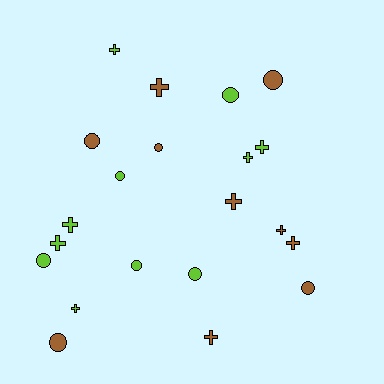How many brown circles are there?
There are 5 brown circles.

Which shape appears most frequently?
Cross, with 11 objects.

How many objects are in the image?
There are 21 objects.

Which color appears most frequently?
Lime, with 11 objects.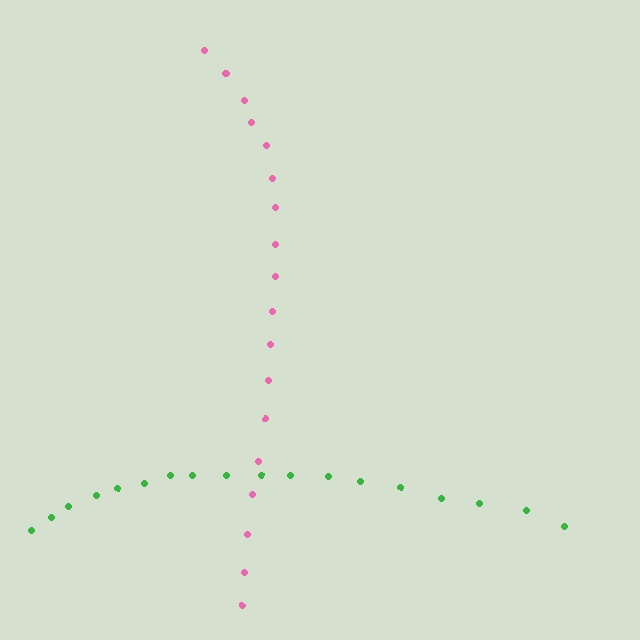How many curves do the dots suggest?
There are 2 distinct paths.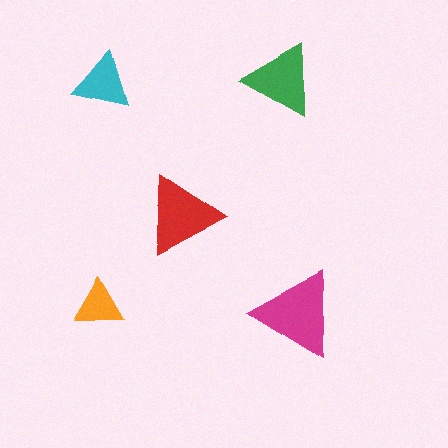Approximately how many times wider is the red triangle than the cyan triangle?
About 1.5 times wider.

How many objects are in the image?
There are 5 objects in the image.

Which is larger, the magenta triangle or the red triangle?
The magenta one.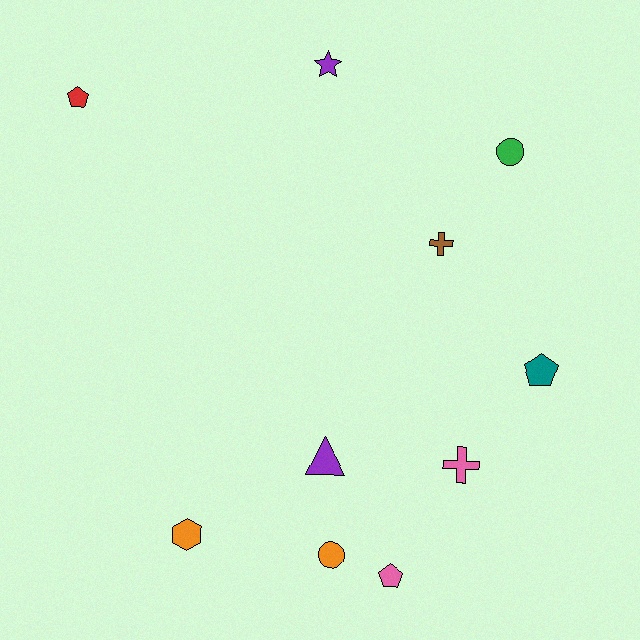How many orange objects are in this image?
There are 2 orange objects.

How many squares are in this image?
There are no squares.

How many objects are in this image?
There are 10 objects.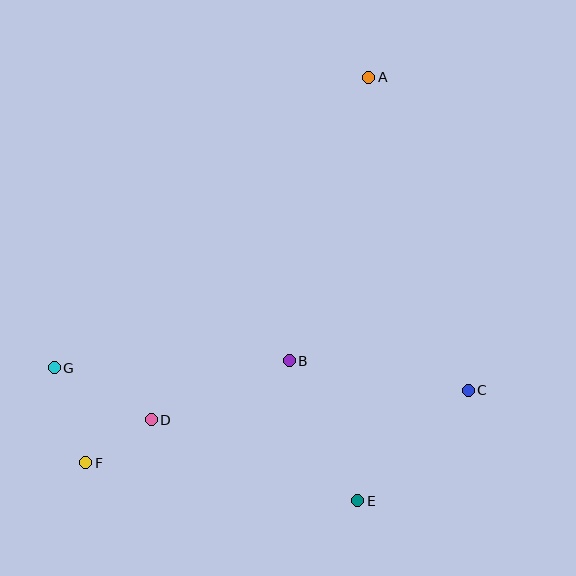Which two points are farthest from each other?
Points A and F are farthest from each other.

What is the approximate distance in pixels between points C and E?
The distance between C and E is approximately 156 pixels.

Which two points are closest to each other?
Points D and F are closest to each other.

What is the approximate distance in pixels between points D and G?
The distance between D and G is approximately 110 pixels.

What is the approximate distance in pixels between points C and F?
The distance between C and F is approximately 389 pixels.